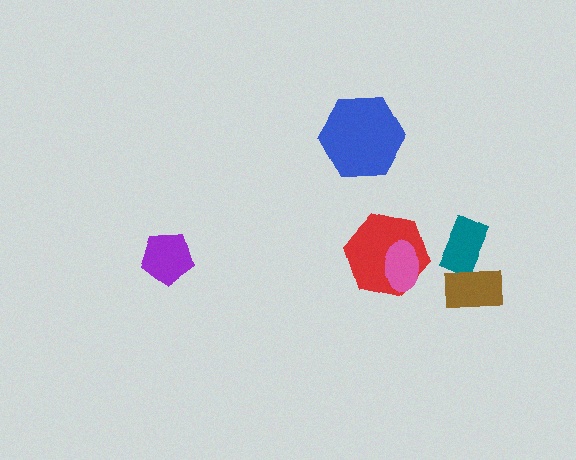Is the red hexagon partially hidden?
Yes, it is partially covered by another shape.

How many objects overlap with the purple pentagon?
0 objects overlap with the purple pentagon.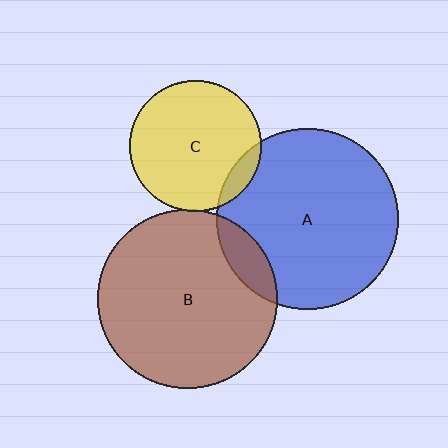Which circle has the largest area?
Circle A (blue).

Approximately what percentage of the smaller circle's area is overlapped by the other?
Approximately 10%.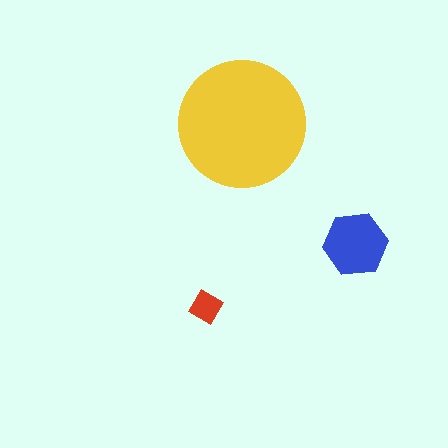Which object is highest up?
The yellow circle is topmost.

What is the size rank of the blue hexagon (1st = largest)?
2nd.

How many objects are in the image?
There are 3 objects in the image.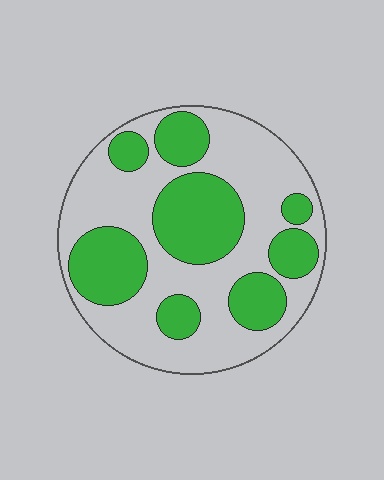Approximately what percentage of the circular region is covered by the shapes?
Approximately 40%.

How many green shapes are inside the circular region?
8.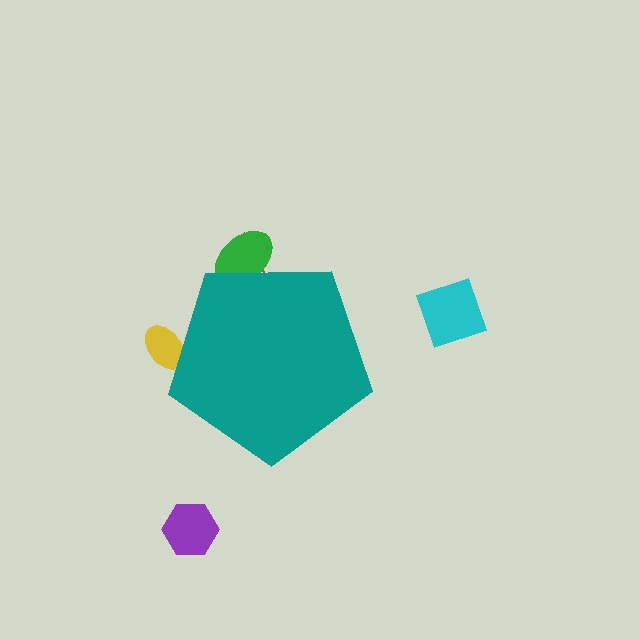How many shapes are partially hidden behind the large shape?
3 shapes are partially hidden.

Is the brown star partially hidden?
Yes, the brown star is partially hidden behind the teal pentagon.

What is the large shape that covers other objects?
A teal pentagon.